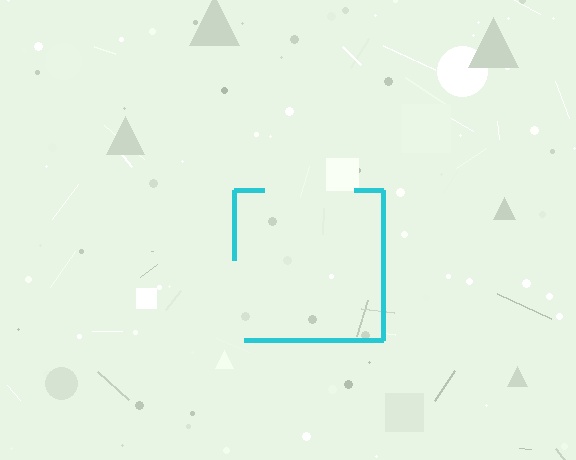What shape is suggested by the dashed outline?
The dashed outline suggests a square.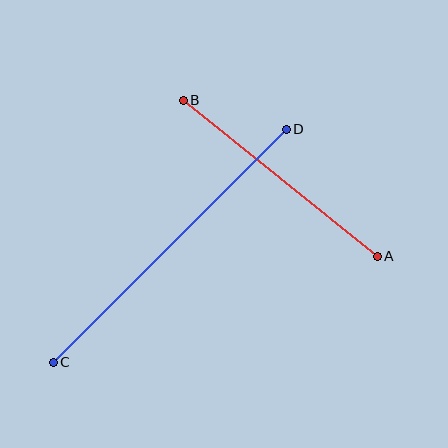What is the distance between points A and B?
The distance is approximately 249 pixels.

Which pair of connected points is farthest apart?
Points C and D are farthest apart.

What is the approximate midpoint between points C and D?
The midpoint is at approximately (170, 246) pixels.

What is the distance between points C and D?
The distance is approximately 330 pixels.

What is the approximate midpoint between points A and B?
The midpoint is at approximately (280, 178) pixels.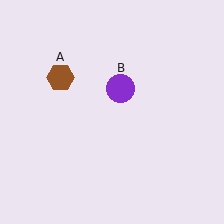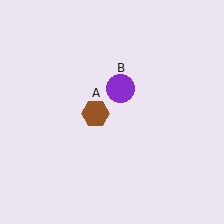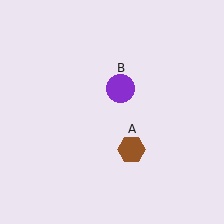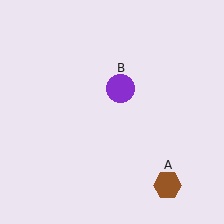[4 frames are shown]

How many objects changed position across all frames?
1 object changed position: brown hexagon (object A).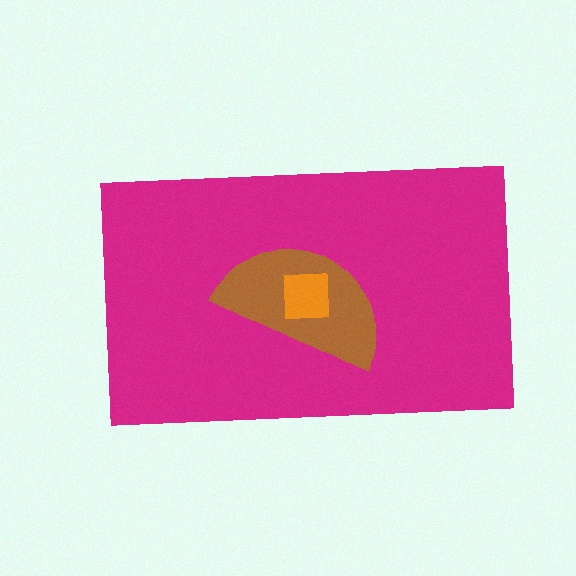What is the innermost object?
The orange square.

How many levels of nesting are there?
3.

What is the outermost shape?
The magenta rectangle.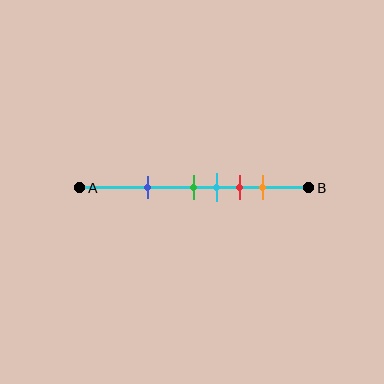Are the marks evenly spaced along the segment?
No, the marks are not evenly spaced.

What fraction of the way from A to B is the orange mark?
The orange mark is approximately 80% (0.8) of the way from A to B.